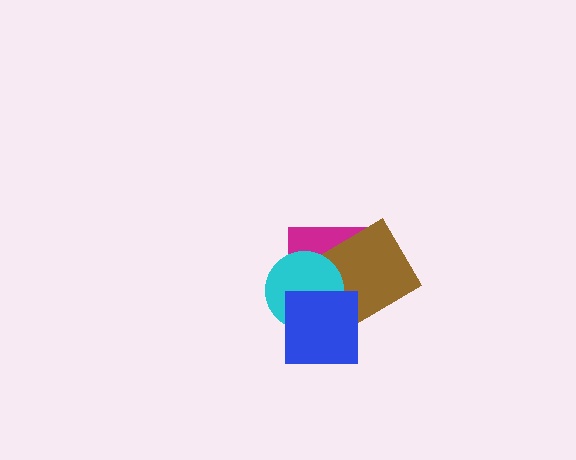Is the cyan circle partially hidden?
Yes, it is partially covered by another shape.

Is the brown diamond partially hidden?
Yes, it is partially covered by another shape.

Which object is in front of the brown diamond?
The cyan circle is in front of the brown diamond.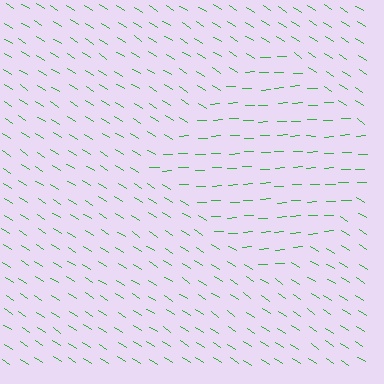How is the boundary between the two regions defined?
The boundary is defined purely by a change in line orientation (approximately 35 degrees difference). All lines are the same color and thickness.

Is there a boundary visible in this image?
Yes, there is a texture boundary formed by a change in line orientation.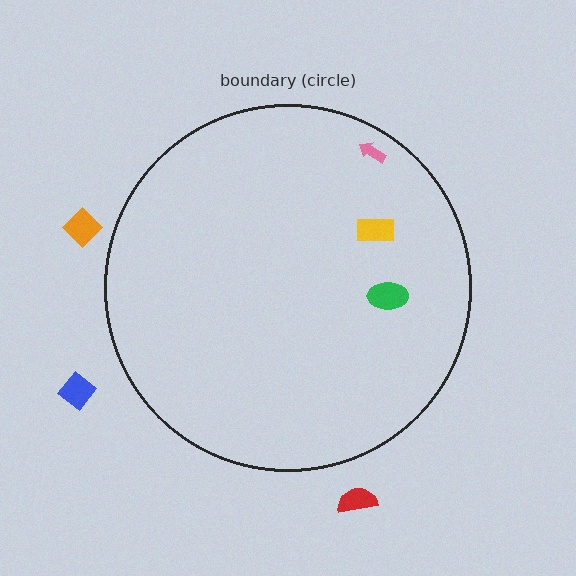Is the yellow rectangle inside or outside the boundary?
Inside.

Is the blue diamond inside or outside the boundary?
Outside.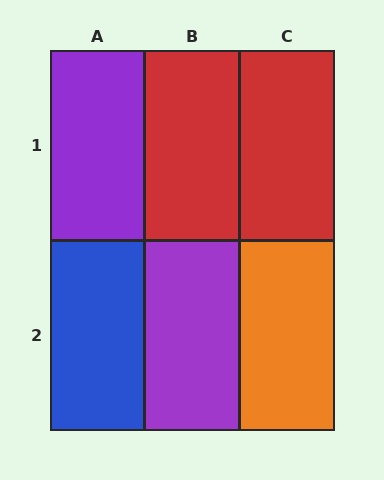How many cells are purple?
2 cells are purple.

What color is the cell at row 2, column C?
Orange.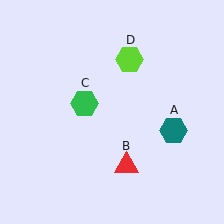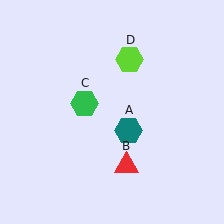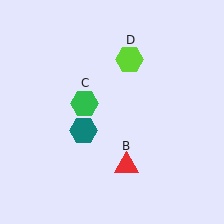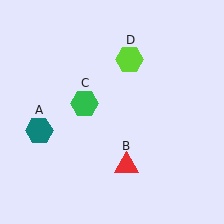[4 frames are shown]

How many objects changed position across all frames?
1 object changed position: teal hexagon (object A).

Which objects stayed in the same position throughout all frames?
Red triangle (object B) and green hexagon (object C) and lime hexagon (object D) remained stationary.